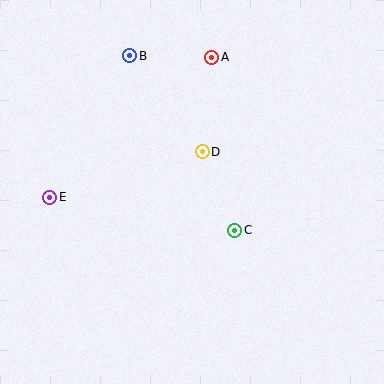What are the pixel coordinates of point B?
Point B is at (130, 56).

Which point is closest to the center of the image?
Point D at (202, 152) is closest to the center.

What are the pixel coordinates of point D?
Point D is at (202, 152).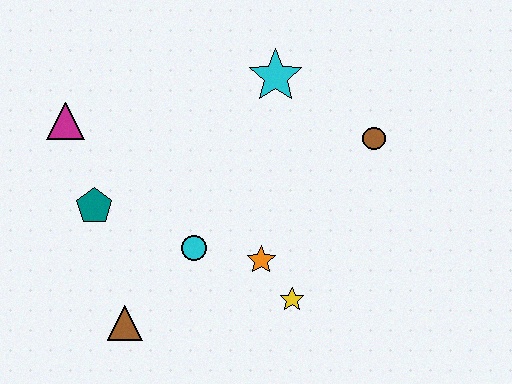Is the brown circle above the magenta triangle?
No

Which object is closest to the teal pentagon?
The magenta triangle is closest to the teal pentagon.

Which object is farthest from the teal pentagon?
The brown circle is farthest from the teal pentagon.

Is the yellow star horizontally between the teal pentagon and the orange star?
No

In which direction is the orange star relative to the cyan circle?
The orange star is to the right of the cyan circle.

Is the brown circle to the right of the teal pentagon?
Yes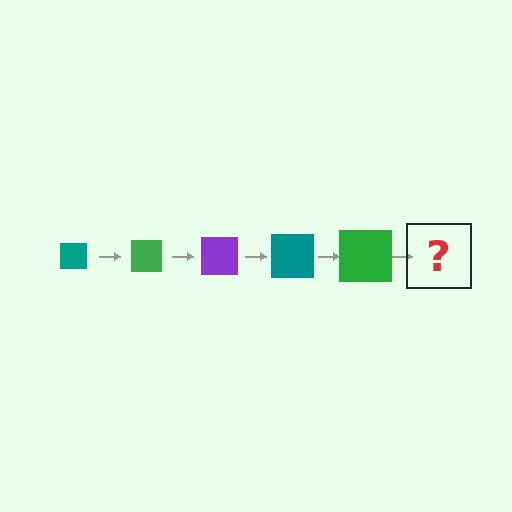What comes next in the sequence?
The next element should be a purple square, larger than the previous one.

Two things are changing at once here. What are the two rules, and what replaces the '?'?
The two rules are that the square grows larger each step and the color cycles through teal, green, and purple. The '?' should be a purple square, larger than the previous one.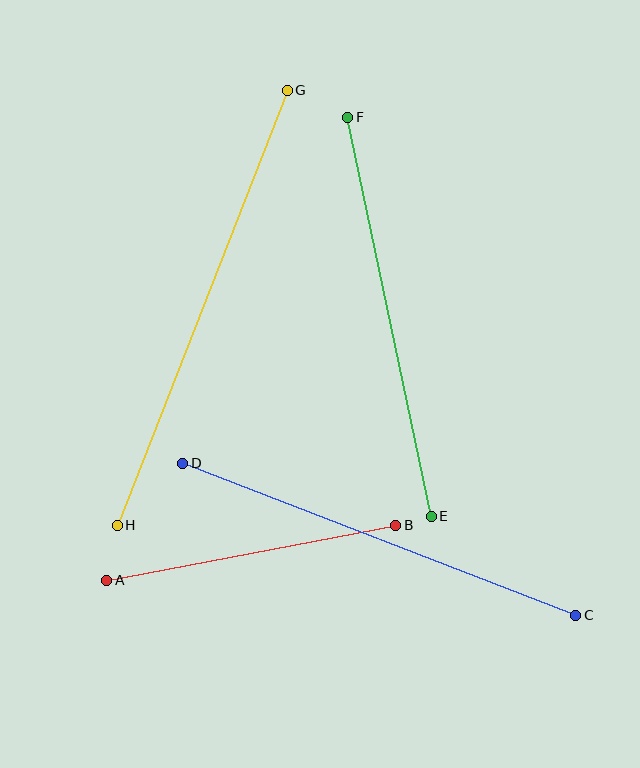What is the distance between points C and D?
The distance is approximately 421 pixels.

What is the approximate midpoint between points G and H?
The midpoint is at approximately (202, 308) pixels.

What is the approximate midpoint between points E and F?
The midpoint is at approximately (390, 317) pixels.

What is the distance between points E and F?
The distance is approximately 408 pixels.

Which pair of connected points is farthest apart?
Points G and H are farthest apart.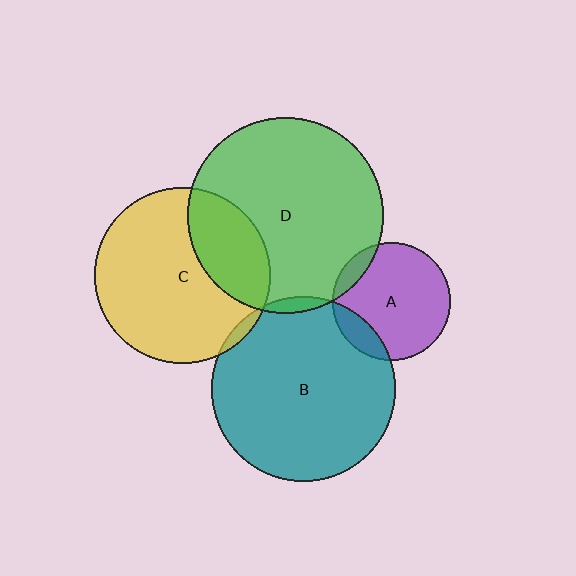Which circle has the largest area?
Circle D (green).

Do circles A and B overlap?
Yes.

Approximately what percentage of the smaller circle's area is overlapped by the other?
Approximately 15%.